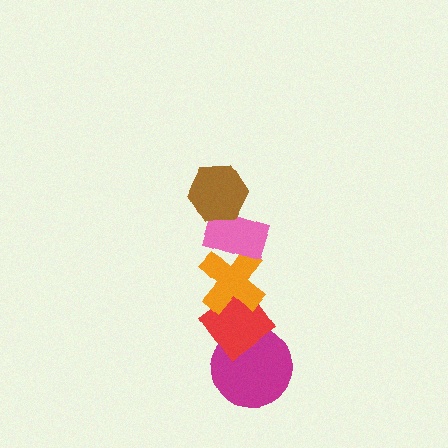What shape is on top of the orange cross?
The pink rectangle is on top of the orange cross.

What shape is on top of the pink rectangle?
The brown hexagon is on top of the pink rectangle.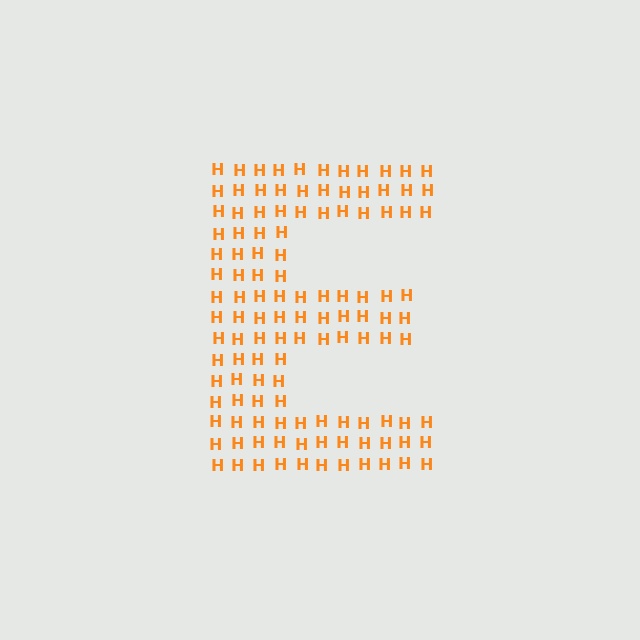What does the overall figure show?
The overall figure shows the letter E.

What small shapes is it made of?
It is made of small letter H's.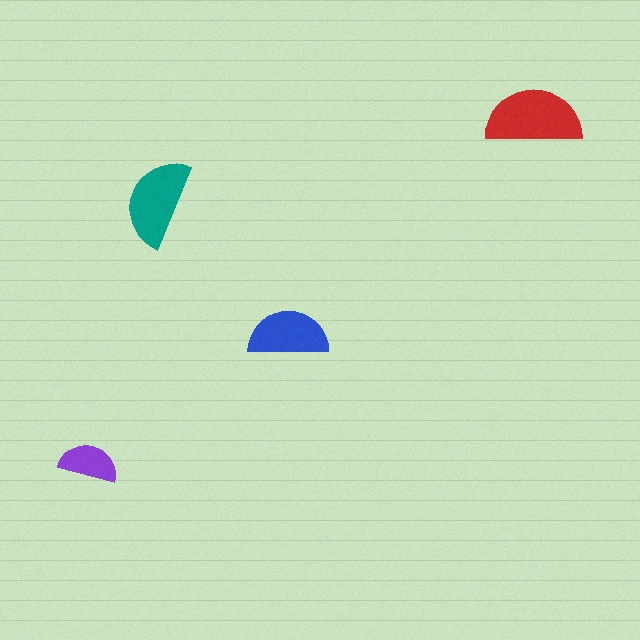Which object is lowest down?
The purple semicircle is bottommost.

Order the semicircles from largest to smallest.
the red one, the teal one, the blue one, the purple one.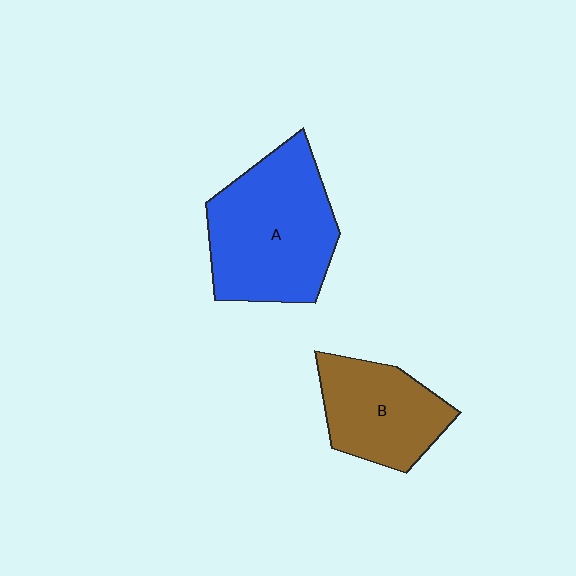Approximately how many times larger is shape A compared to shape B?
Approximately 1.5 times.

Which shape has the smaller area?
Shape B (brown).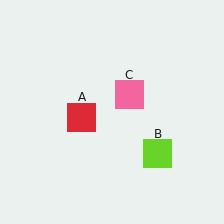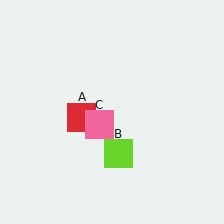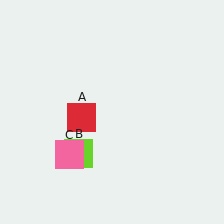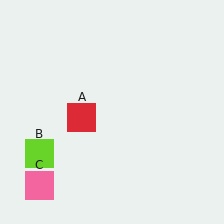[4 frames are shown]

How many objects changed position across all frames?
2 objects changed position: lime square (object B), pink square (object C).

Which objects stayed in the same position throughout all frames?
Red square (object A) remained stationary.